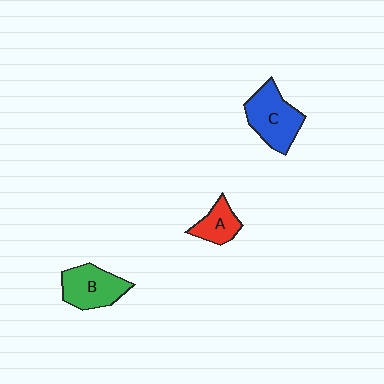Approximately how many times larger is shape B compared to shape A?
Approximately 1.6 times.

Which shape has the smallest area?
Shape A (red).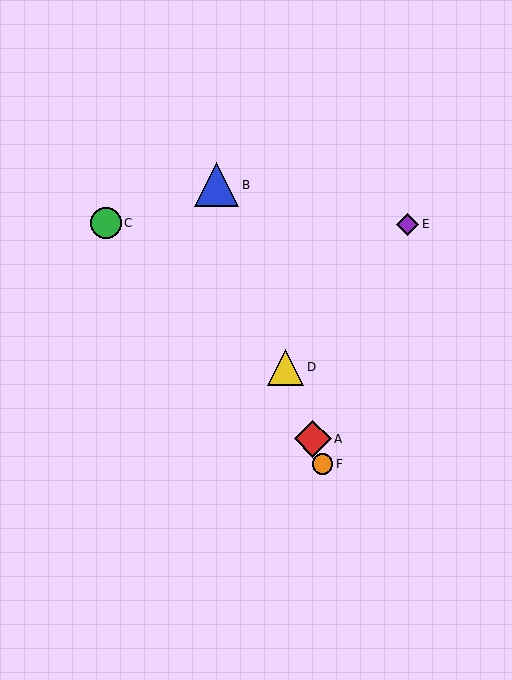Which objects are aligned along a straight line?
Objects A, B, D, F are aligned along a straight line.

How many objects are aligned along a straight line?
4 objects (A, B, D, F) are aligned along a straight line.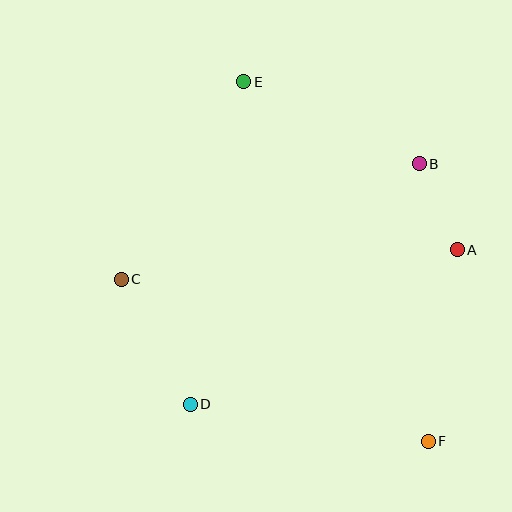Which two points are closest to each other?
Points A and B are closest to each other.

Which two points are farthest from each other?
Points E and F are farthest from each other.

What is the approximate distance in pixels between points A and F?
The distance between A and F is approximately 194 pixels.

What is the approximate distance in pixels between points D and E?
The distance between D and E is approximately 327 pixels.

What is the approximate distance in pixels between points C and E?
The distance between C and E is approximately 232 pixels.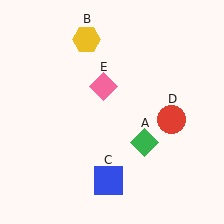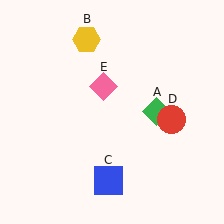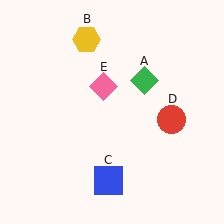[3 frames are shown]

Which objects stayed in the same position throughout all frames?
Yellow hexagon (object B) and blue square (object C) and red circle (object D) and pink diamond (object E) remained stationary.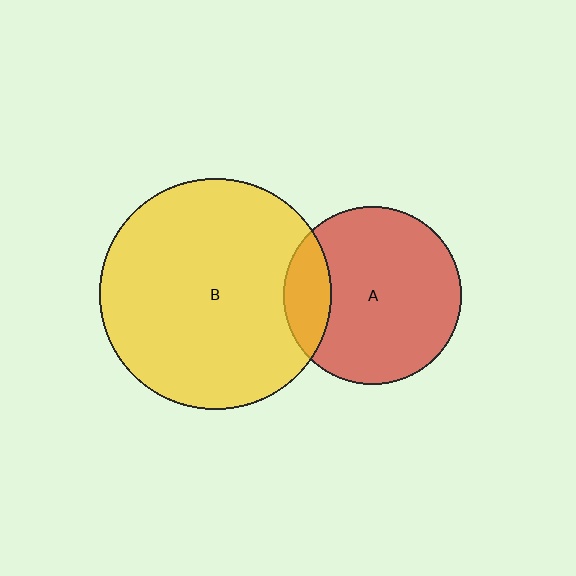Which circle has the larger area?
Circle B (yellow).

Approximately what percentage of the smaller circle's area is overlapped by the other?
Approximately 15%.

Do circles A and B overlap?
Yes.